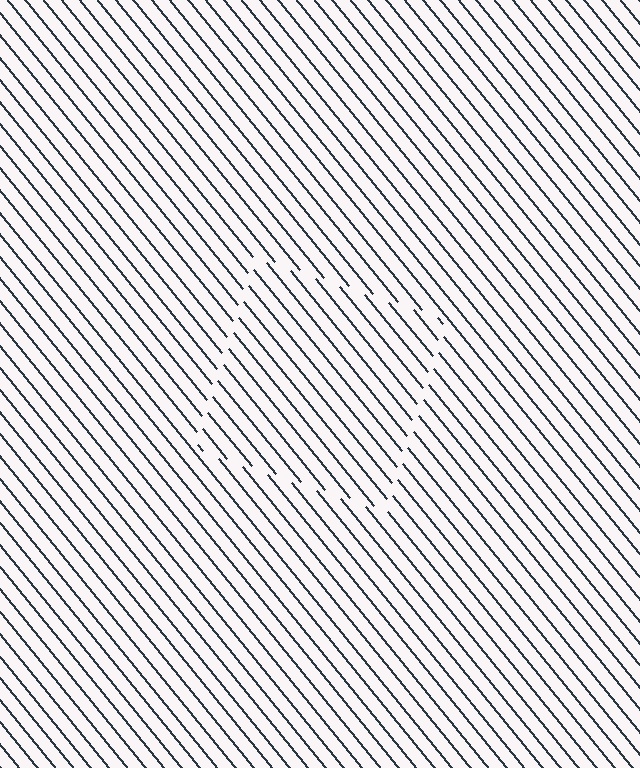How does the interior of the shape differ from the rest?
The interior of the shape contains the same grating, shifted by half a period — the contour is defined by the phase discontinuity where line-ends from the inner and outer gratings abut.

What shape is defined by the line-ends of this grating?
An illusory square. The interior of the shape contains the same grating, shifted by half a period — the contour is defined by the phase discontinuity where line-ends from the inner and outer gratings abut.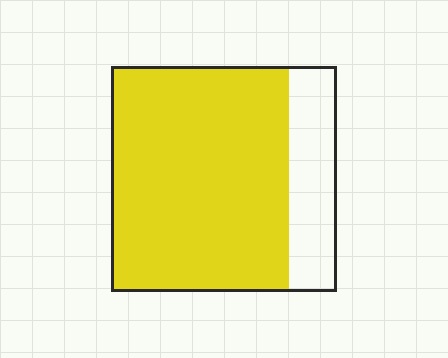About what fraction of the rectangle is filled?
About four fifths (4/5).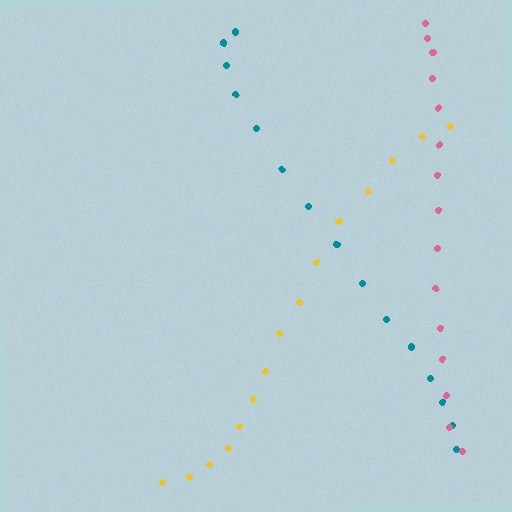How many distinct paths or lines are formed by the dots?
There are 3 distinct paths.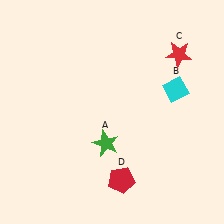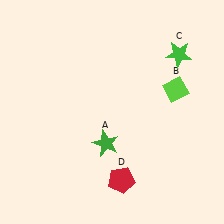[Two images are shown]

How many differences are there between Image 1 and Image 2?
There are 2 differences between the two images.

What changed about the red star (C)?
In Image 1, C is red. In Image 2, it changed to green.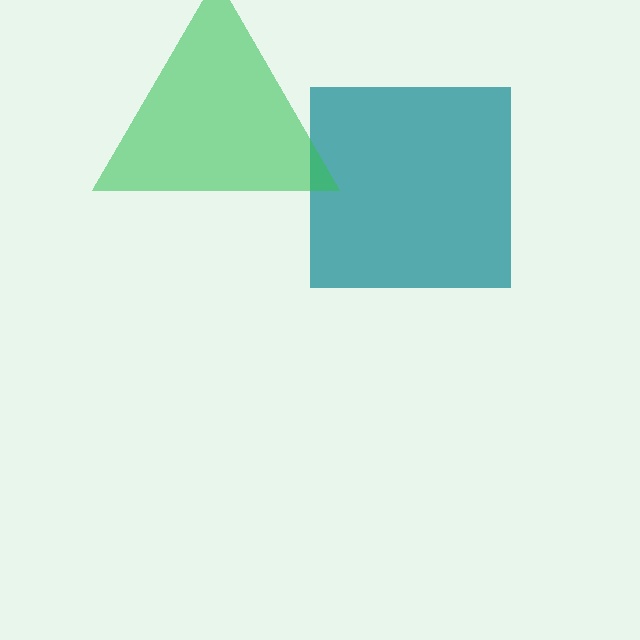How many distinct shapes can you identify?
There are 2 distinct shapes: a teal square, a green triangle.